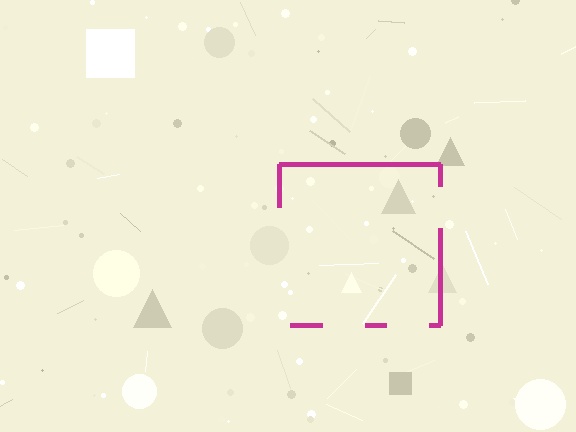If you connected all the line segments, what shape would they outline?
They would outline a square.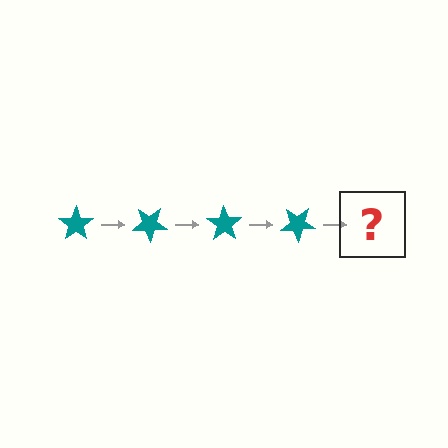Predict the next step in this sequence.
The next step is a teal star rotated 140 degrees.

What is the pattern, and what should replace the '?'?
The pattern is that the star rotates 35 degrees each step. The '?' should be a teal star rotated 140 degrees.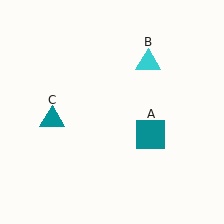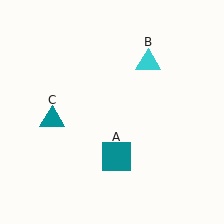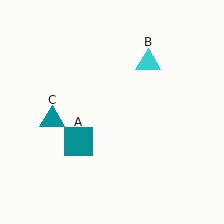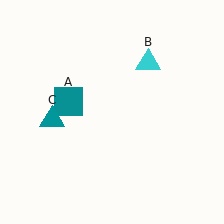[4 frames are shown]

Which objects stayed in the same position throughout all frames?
Cyan triangle (object B) and teal triangle (object C) remained stationary.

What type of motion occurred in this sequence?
The teal square (object A) rotated clockwise around the center of the scene.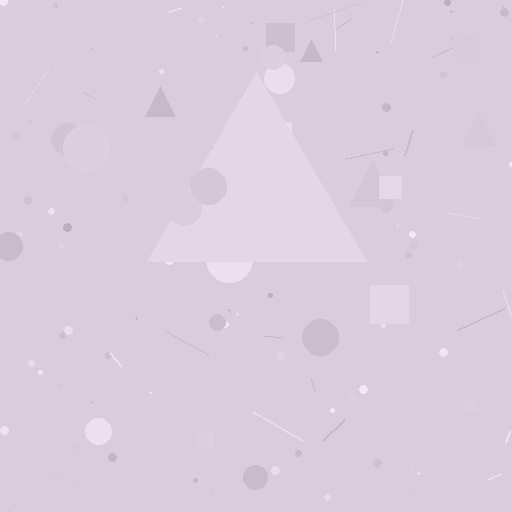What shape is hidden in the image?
A triangle is hidden in the image.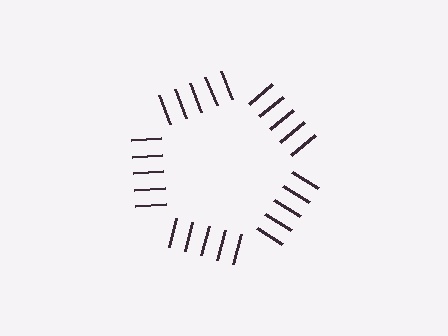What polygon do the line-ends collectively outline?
An illusory pentagon — the line segments terminate on its edges but no continuous stroke is drawn.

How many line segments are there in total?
25 — 5 along each of the 5 edges.